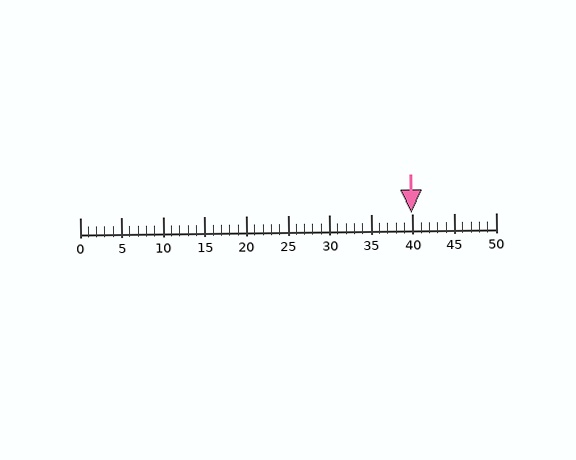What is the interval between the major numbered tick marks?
The major tick marks are spaced 5 units apart.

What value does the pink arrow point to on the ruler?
The pink arrow points to approximately 40.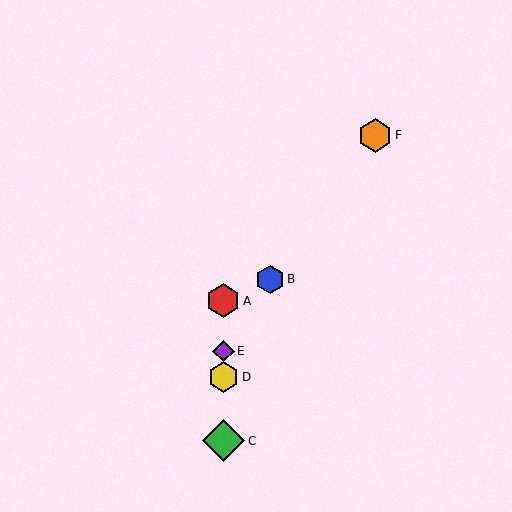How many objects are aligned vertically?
4 objects (A, C, D, E) are aligned vertically.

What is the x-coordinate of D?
Object D is at x≈223.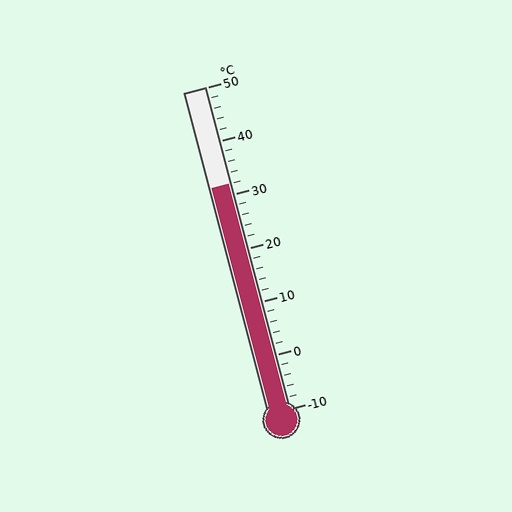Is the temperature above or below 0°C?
The temperature is above 0°C.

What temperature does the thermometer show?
The thermometer shows approximately 32°C.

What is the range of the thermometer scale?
The thermometer scale ranges from -10°C to 50°C.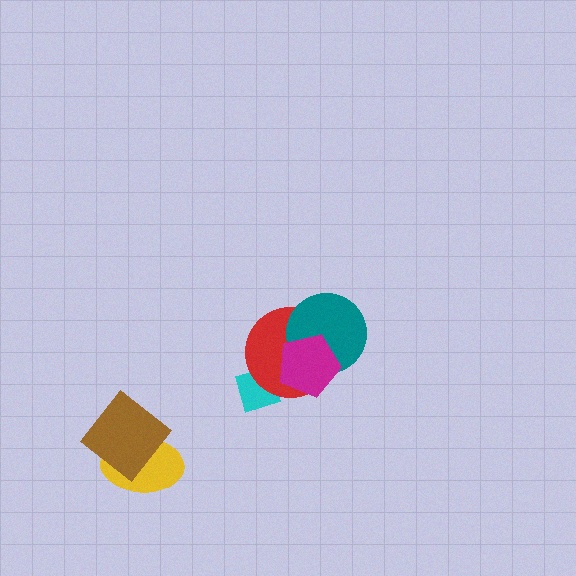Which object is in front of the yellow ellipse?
The brown diamond is in front of the yellow ellipse.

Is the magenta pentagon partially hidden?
No, no other shape covers it.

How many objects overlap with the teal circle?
2 objects overlap with the teal circle.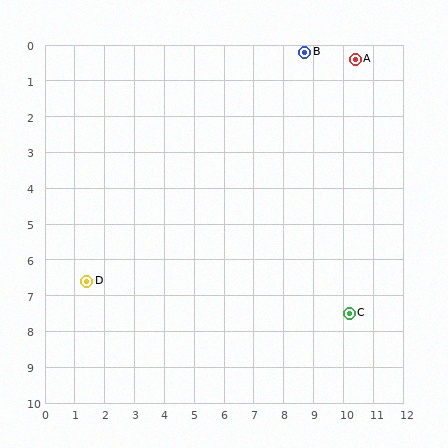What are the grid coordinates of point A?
Point A is at approximately (10.4, 0.4).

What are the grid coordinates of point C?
Point C is at approximately (10.2, 7.5).